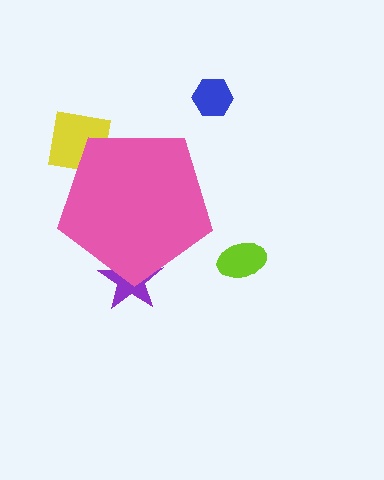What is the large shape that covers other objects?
A pink pentagon.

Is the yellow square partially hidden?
Yes, the yellow square is partially hidden behind the pink pentagon.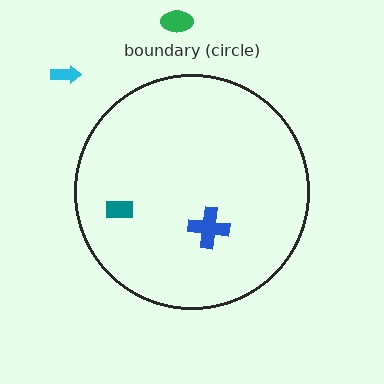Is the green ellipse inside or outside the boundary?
Outside.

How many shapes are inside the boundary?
2 inside, 2 outside.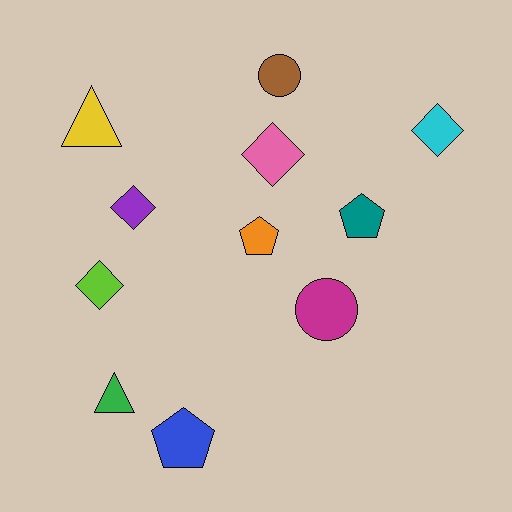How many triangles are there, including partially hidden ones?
There are 2 triangles.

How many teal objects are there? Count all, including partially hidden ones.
There is 1 teal object.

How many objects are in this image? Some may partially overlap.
There are 11 objects.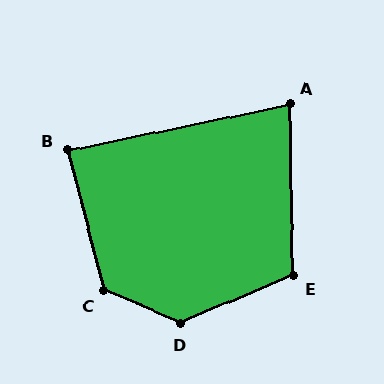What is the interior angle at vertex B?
Approximately 87 degrees (approximately right).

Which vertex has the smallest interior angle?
A, at approximately 80 degrees.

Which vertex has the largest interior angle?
D, at approximately 134 degrees.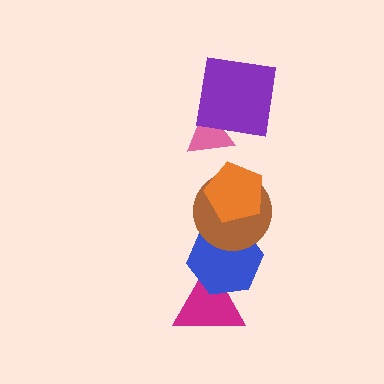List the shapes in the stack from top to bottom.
From top to bottom: the purple square, the pink triangle, the orange pentagon, the brown circle, the blue hexagon, the magenta triangle.